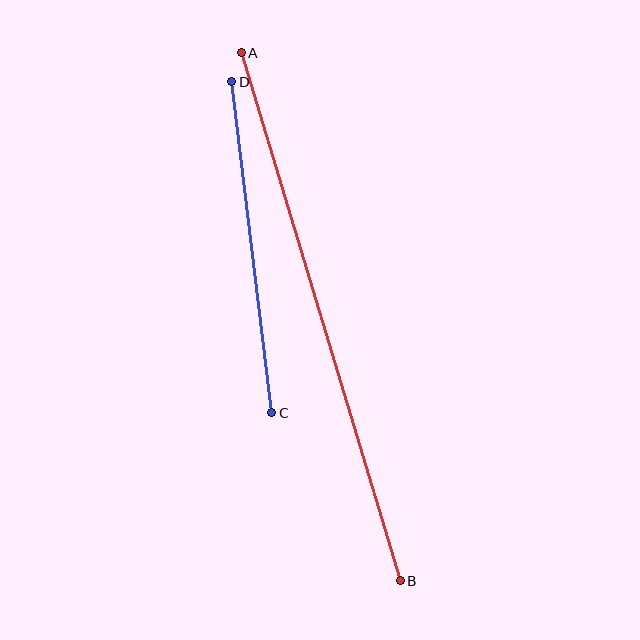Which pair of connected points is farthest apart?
Points A and B are farthest apart.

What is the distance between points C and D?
The distance is approximately 334 pixels.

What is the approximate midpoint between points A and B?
The midpoint is at approximately (321, 317) pixels.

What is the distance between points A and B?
The distance is approximately 552 pixels.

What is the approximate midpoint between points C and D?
The midpoint is at approximately (252, 247) pixels.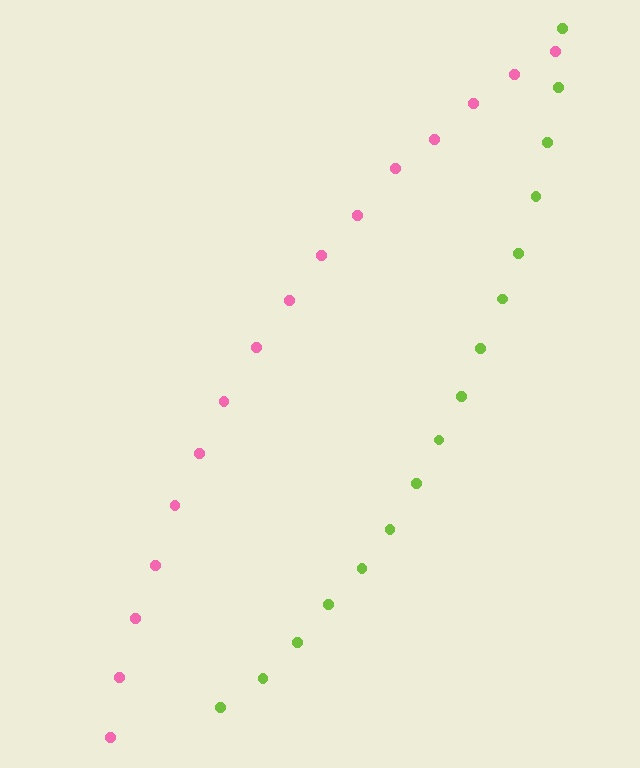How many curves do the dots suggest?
There are 2 distinct paths.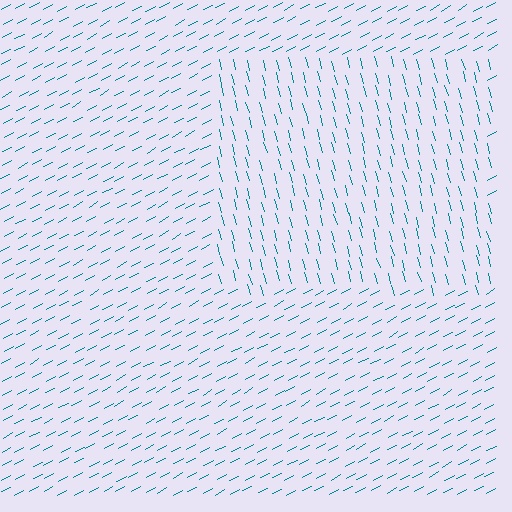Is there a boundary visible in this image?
Yes, there is a texture boundary formed by a change in line orientation.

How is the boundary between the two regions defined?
The boundary is defined purely by a change in line orientation (approximately 77 degrees difference). All lines are the same color and thickness.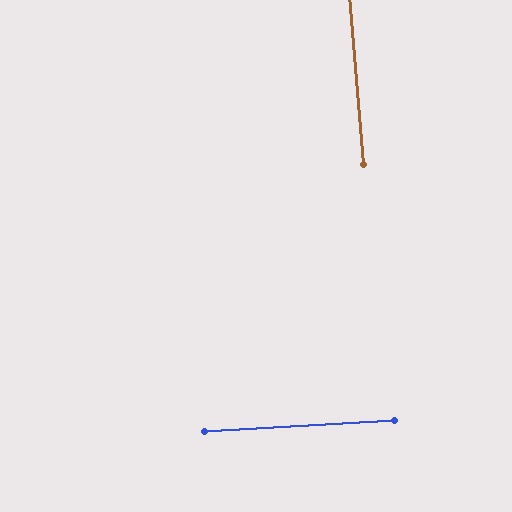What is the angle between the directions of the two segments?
Approximately 89 degrees.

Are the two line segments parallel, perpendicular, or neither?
Perpendicular — they meet at approximately 89°.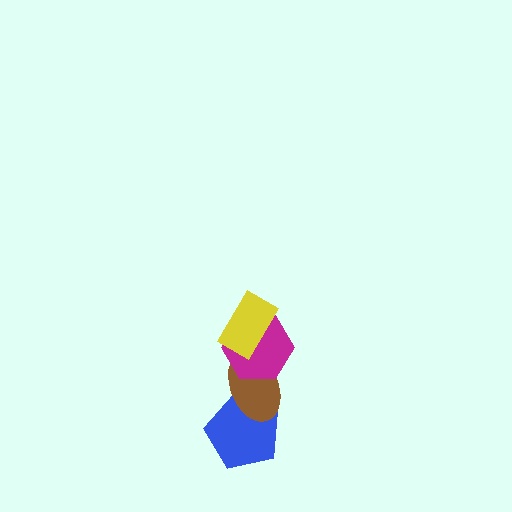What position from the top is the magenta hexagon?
The magenta hexagon is 2nd from the top.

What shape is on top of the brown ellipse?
The magenta hexagon is on top of the brown ellipse.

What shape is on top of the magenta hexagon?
The yellow rectangle is on top of the magenta hexagon.